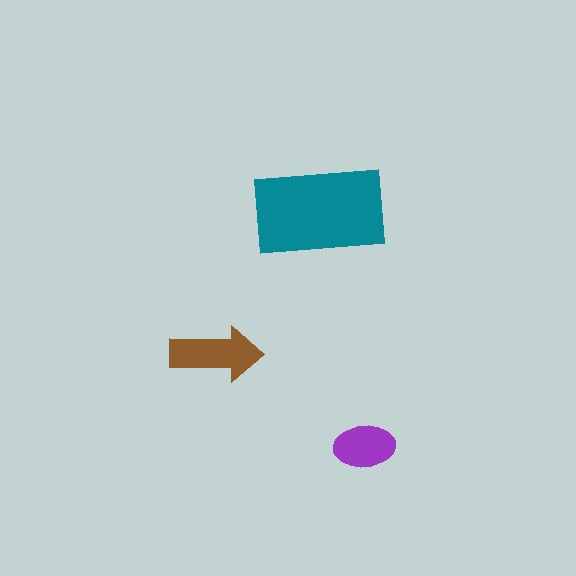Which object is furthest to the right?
The purple ellipse is rightmost.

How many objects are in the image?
There are 3 objects in the image.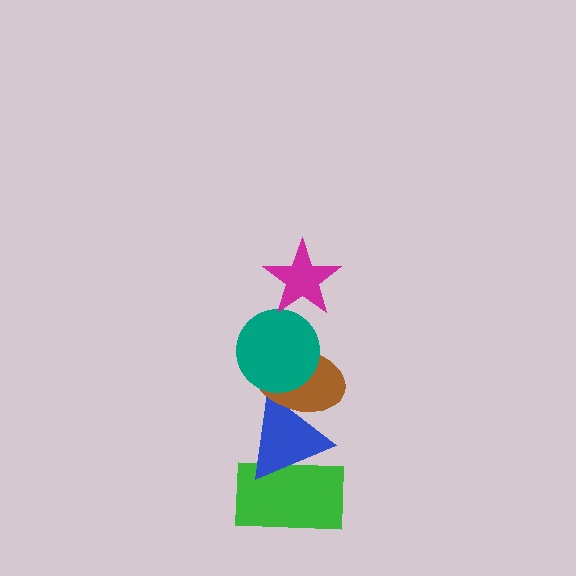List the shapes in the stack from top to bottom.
From top to bottom: the magenta star, the teal circle, the brown ellipse, the blue triangle, the green rectangle.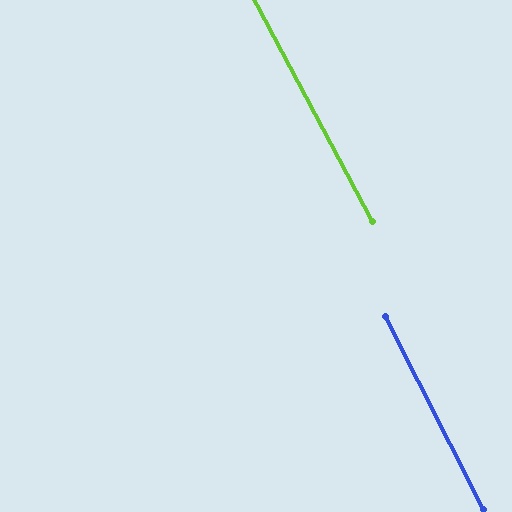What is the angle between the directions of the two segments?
Approximately 1 degree.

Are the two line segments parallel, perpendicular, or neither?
Parallel — their directions differ by only 1.1°.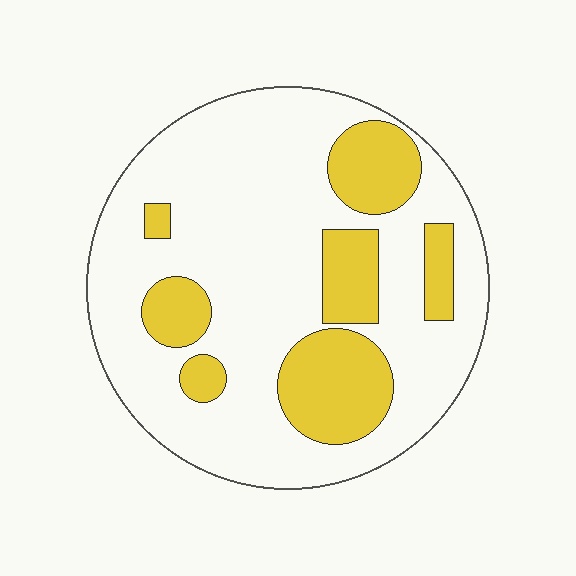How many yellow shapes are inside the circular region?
7.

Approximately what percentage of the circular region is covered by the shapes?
Approximately 25%.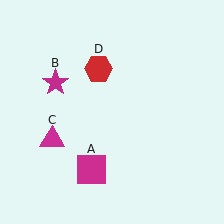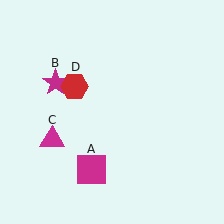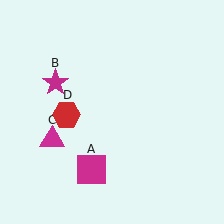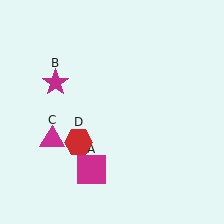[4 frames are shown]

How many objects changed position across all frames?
1 object changed position: red hexagon (object D).